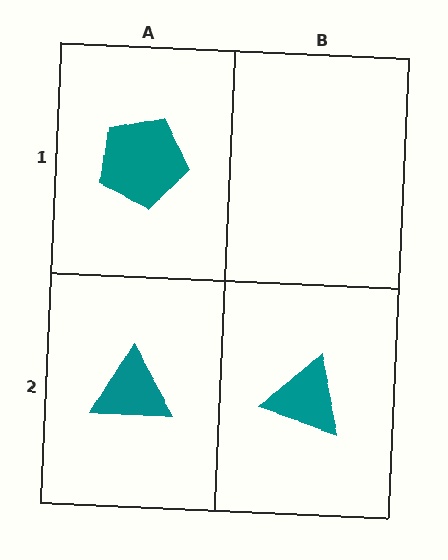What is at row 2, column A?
A teal triangle.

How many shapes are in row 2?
2 shapes.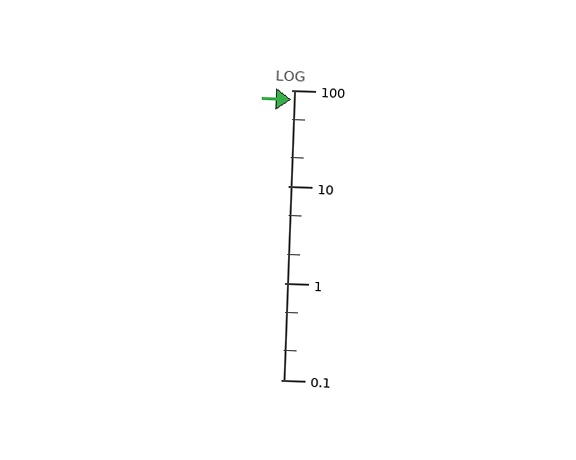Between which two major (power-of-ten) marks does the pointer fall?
The pointer is between 10 and 100.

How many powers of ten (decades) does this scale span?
The scale spans 3 decades, from 0.1 to 100.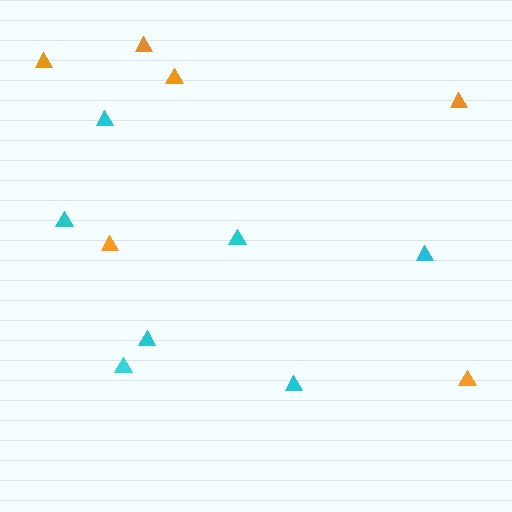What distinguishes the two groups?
There are 2 groups: one group of cyan triangles (7) and one group of orange triangles (6).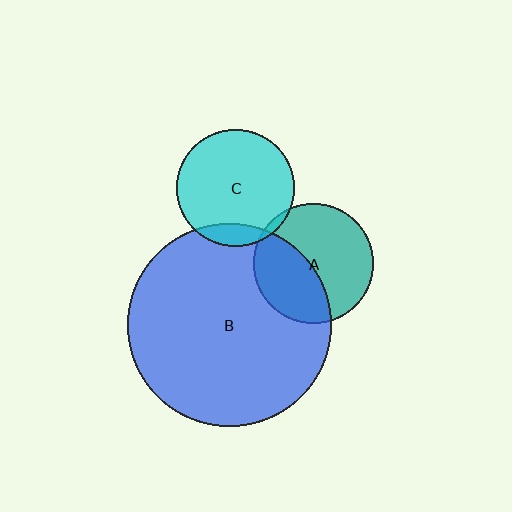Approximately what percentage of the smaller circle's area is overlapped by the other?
Approximately 40%.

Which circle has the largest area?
Circle B (blue).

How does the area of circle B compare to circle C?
Approximately 3.0 times.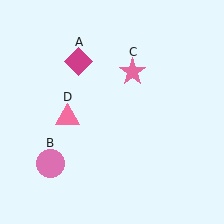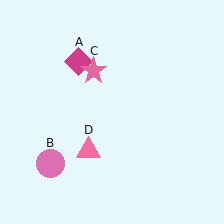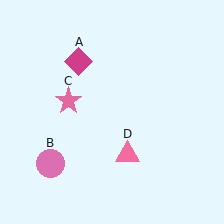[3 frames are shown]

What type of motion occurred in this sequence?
The pink star (object C), pink triangle (object D) rotated counterclockwise around the center of the scene.